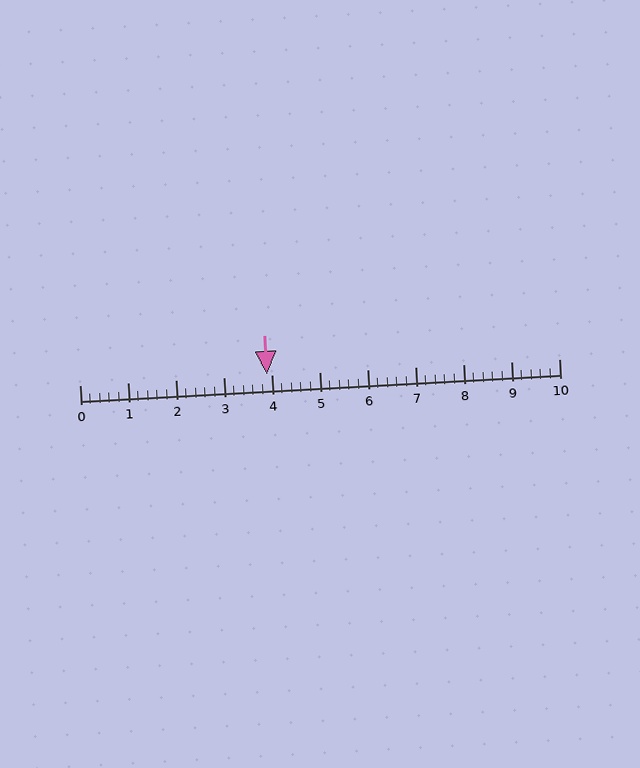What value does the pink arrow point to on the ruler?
The pink arrow points to approximately 3.9.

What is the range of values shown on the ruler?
The ruler shows values from 0 to 10.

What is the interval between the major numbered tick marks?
The major tick marks are spaced 1 units apart.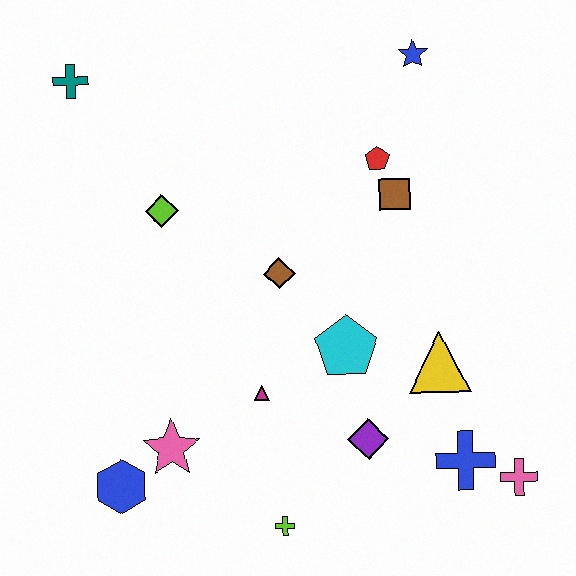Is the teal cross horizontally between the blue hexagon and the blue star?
No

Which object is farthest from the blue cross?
The teal cross is farthest from the blue cross.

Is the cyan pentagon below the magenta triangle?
No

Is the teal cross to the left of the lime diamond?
Yes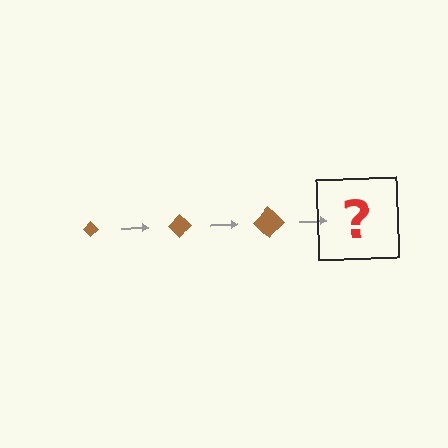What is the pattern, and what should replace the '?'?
The pattern is that the diamond gets progressively larger each step. The '?' should be a brown diamond, larger than the previous one.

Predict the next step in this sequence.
The next step is a brown diamond, larger than the previous one.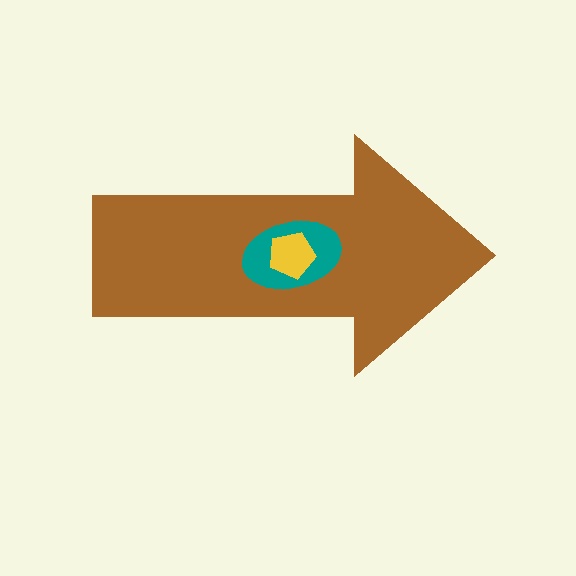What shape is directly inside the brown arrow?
The teal ellipse.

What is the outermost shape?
The brown arrow.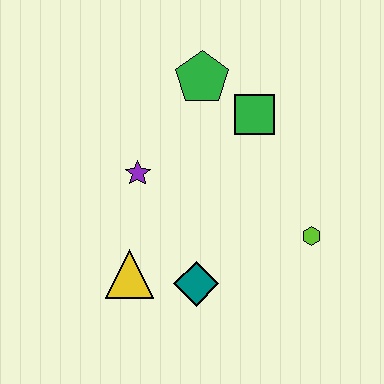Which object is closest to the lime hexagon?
The teal diamond is closest to the lime hexagon.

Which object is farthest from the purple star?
The lime hexagon is farthest from the purple star.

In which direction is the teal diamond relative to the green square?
The teal diamond is below the green square.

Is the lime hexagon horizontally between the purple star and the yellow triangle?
No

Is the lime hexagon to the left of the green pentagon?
No